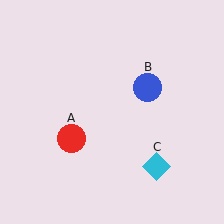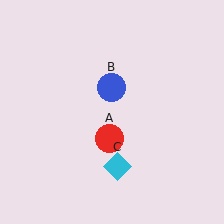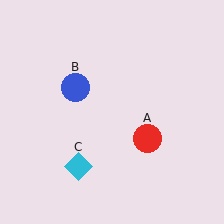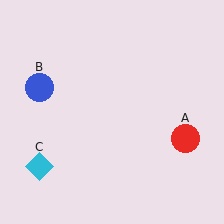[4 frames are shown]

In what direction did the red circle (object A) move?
The red circle (object A) moved right.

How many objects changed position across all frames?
3 objects changed position: red circle (object A), blue circle (object B), cyan diamond (object C).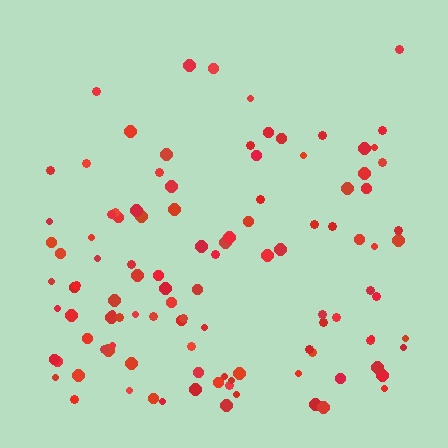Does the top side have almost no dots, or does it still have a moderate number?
Still a moderate number, just noticeably fewer than the bottom.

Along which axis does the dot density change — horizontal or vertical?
Vertical.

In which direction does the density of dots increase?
From top to bottom, with the bottom side densest.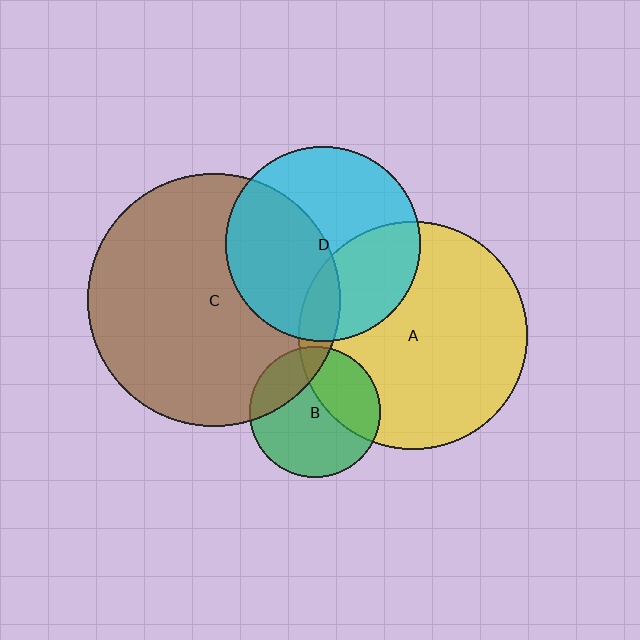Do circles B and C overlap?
Yes.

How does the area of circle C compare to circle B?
Approximately 3.7 times.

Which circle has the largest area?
Circle C (brown).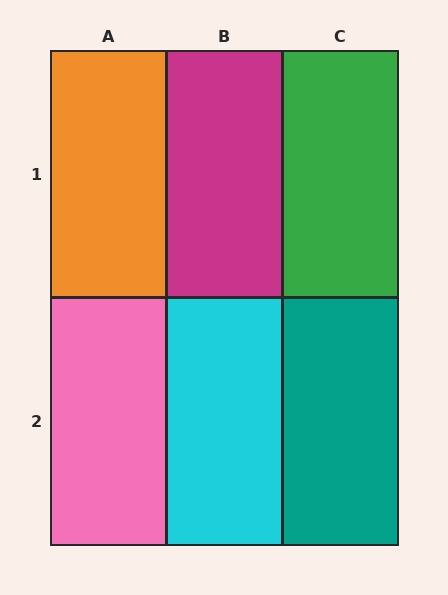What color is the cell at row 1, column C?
Green.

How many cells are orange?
1 cell is orange.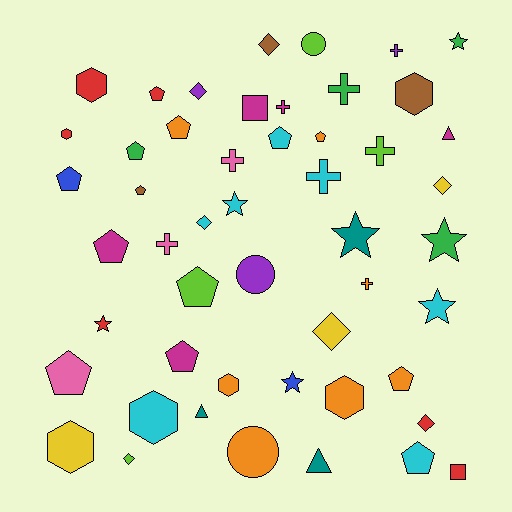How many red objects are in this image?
There are 6 red objects.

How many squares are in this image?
There are 2 squares.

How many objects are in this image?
There are 50 objects.